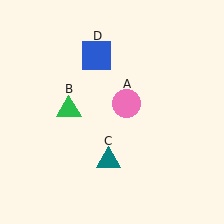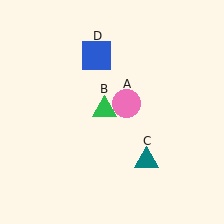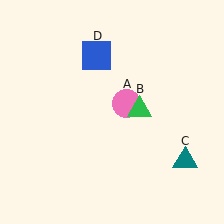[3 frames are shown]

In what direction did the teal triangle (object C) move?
The teal triangle (object C) moved right.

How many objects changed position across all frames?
2 objects changed position: green triangle (object B), teal triangle (object C).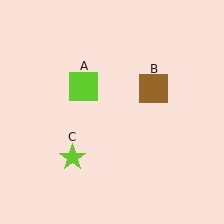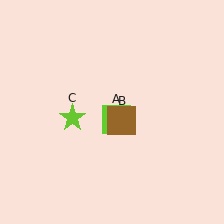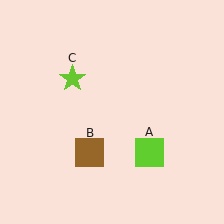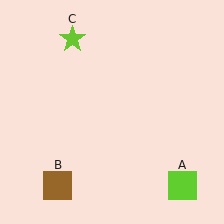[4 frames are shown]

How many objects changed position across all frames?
3 objects changed position: lime square (object A), brown square (object B), lime star (object C).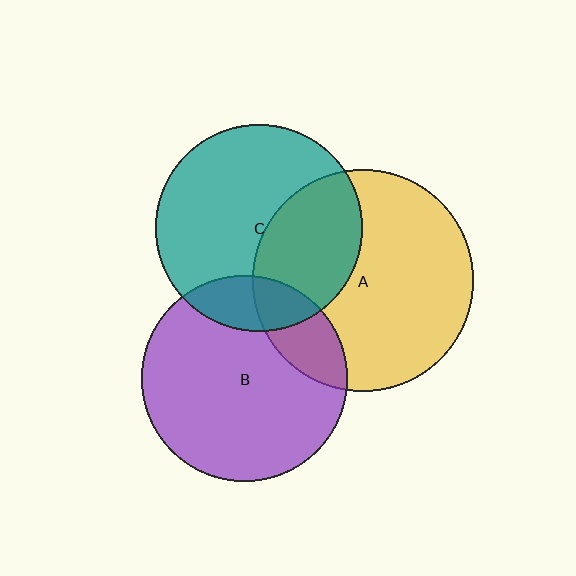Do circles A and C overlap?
Yes.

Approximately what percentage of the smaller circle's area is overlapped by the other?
Approximately 35%.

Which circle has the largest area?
Circle A (yellow).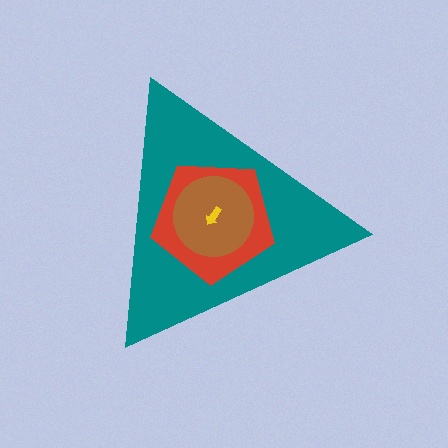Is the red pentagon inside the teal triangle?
Yes.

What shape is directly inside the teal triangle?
The red pentagon.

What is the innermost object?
The yellow arrow.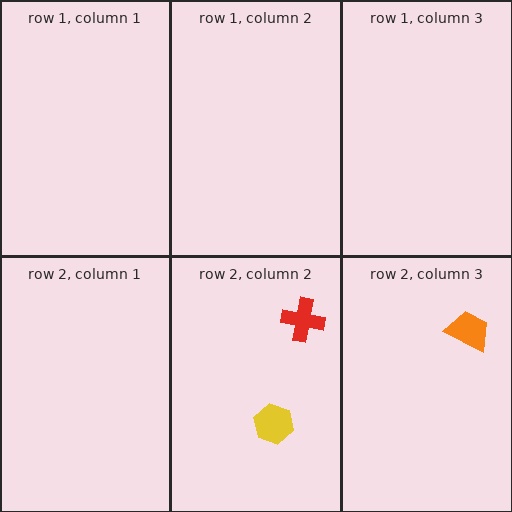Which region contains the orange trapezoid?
The row 2, column 3 region.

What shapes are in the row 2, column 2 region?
The yellow hexagon, the red cross.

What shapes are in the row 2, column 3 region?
The orange trapezoid.